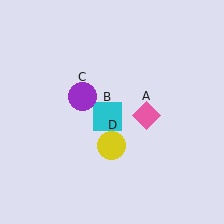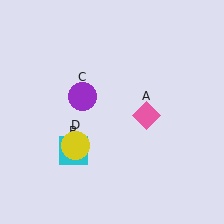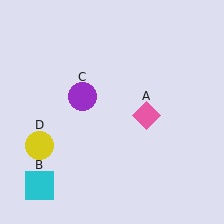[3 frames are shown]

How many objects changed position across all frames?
2 objects changed position: cyan square (object B), yellow circle (object D).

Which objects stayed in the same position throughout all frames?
Pink diamond (object A) and purple circle (object C) remained stationary.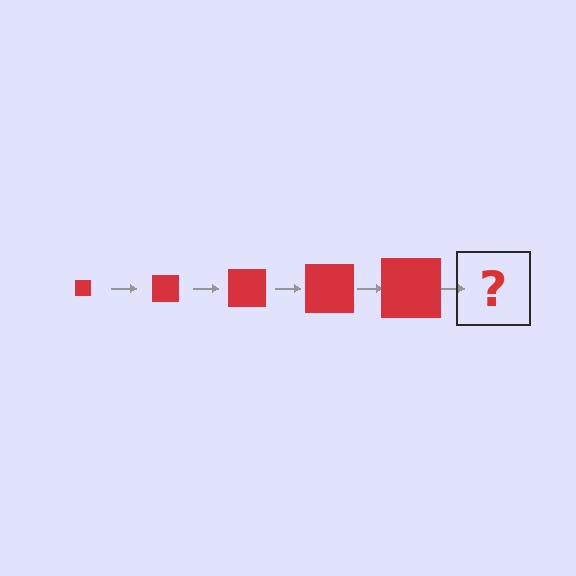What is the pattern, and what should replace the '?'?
The pattern is that the square gets progressively larger each step. The '?' should be a red square, larger than the previous one.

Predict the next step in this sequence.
The next step is a red square, larger than the previous one.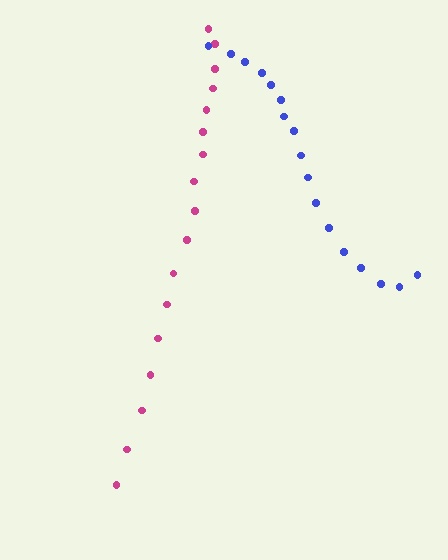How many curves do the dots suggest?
There are 2 distinct paths.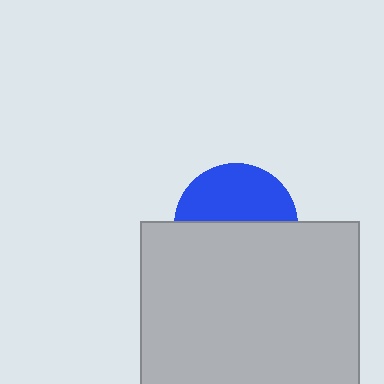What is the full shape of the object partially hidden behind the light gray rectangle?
The partially hidden object is a blue circle.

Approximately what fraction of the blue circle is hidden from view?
Roughly 54% of the blue circle is hidden behind the light gray rectangle.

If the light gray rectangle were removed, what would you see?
You would see the complete blue circle.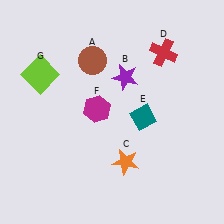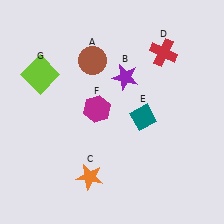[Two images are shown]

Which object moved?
The orange star (C) moved left.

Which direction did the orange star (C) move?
The orange star (C) moved left.